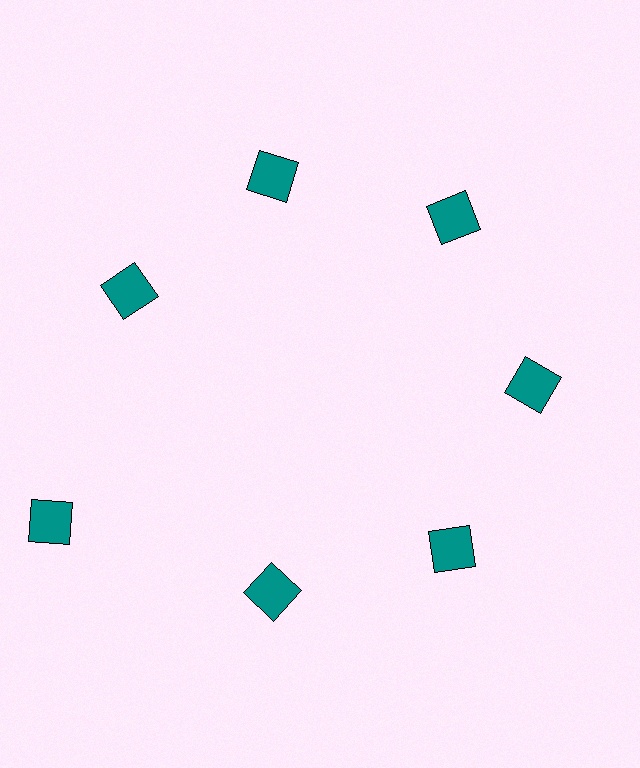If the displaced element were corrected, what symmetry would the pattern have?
It would have 7-fold rotational symmetry — the pattern would map onto itself every 51 degrees.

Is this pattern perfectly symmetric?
No. The 7 teal squares are arranged in a ring, but one element near the 8 o'clock position is pushed outward from the center, breaking the 7-fold rotational symmetry.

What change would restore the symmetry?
The symmetry would be restored by moving it inward, back onto the ring so that all 7 squares sit at equal angles and equal distance from the center.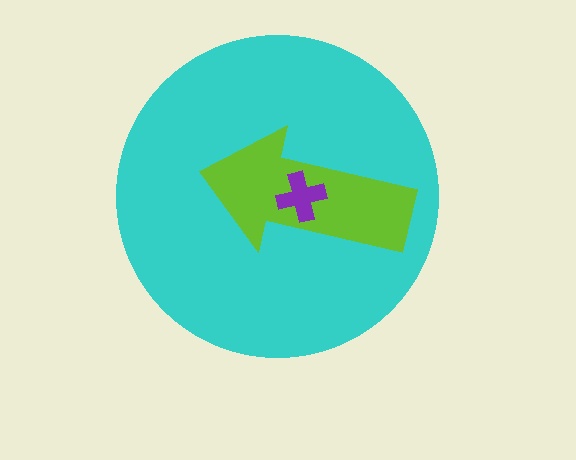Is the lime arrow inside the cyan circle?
Yes.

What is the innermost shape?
The purple cross.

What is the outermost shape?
The cyan circle.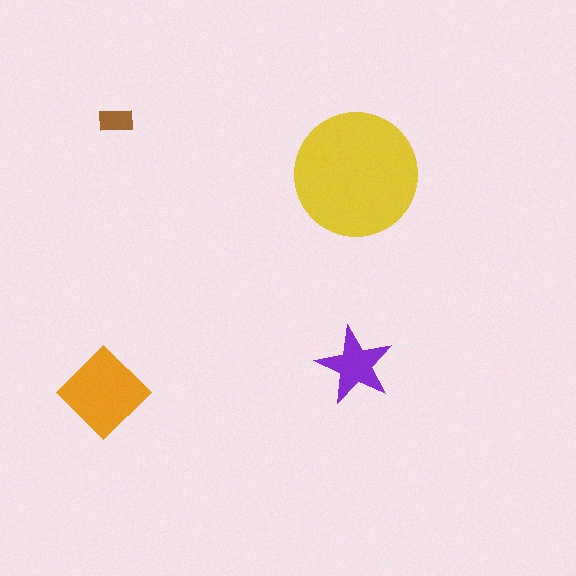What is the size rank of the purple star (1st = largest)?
3rd.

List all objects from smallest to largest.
The brown rectangle, the purple star, the orange diamond, the yellow circle.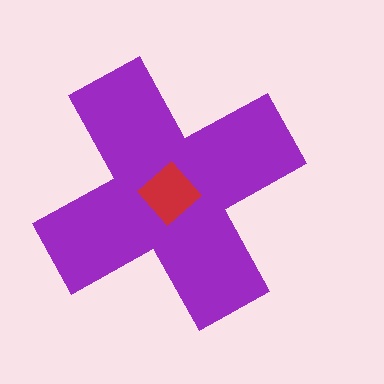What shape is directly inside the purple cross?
The red diamond.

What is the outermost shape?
The purple cross.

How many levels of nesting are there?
2.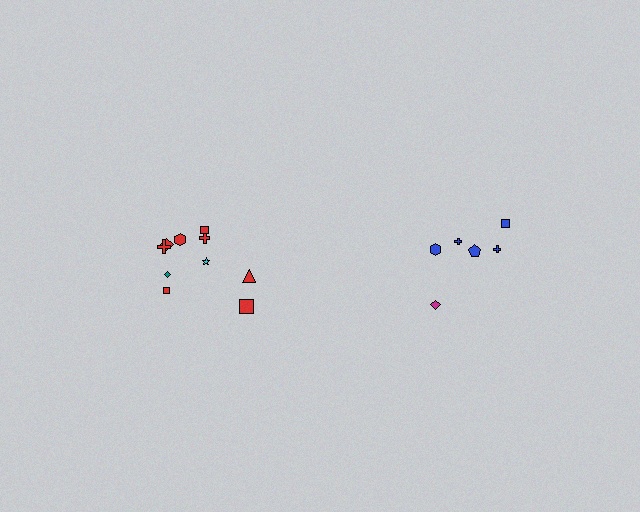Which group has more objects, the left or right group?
The left group.